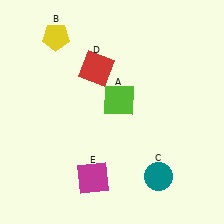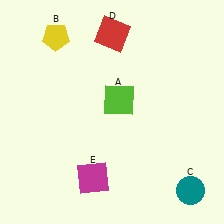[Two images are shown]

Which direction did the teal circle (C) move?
The teal circle (C) moved right.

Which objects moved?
The objects that moved are: the teal circle (C), the red square (D).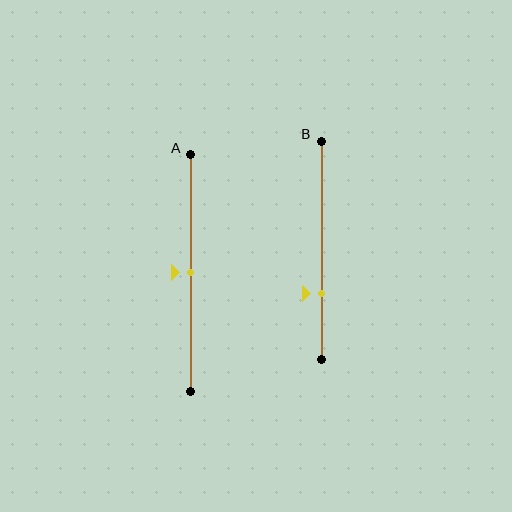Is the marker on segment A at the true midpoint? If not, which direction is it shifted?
Yes, the marker on segment A is at the true midpoint.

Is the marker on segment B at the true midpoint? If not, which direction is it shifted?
No, the marker on segment B is shifted downward by about 20% of the segment length.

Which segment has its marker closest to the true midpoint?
Segment A has its marker closest to the true midpoint.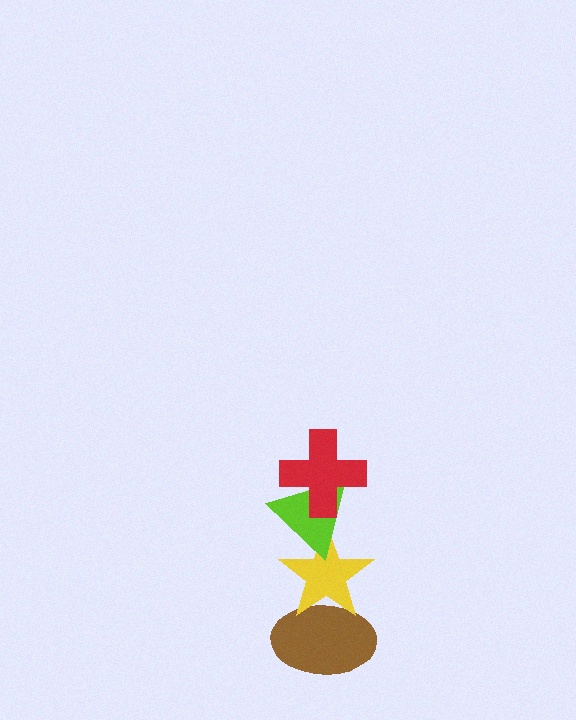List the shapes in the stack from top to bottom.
From top to bottom: the red cross, the lime triangle, the yellow star, the brown ellipse.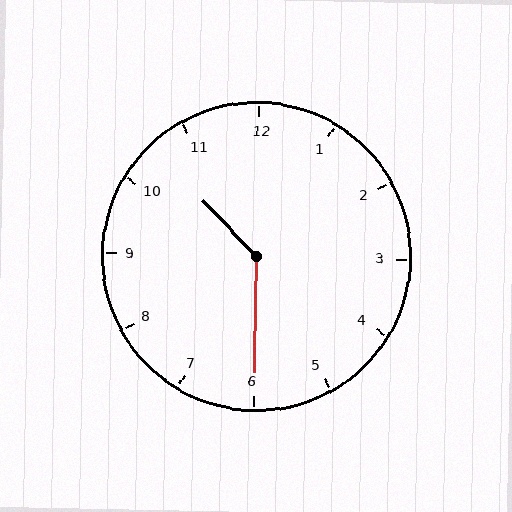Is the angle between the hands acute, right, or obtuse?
It is obtuse.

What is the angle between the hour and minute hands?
Approximately 135 degrees.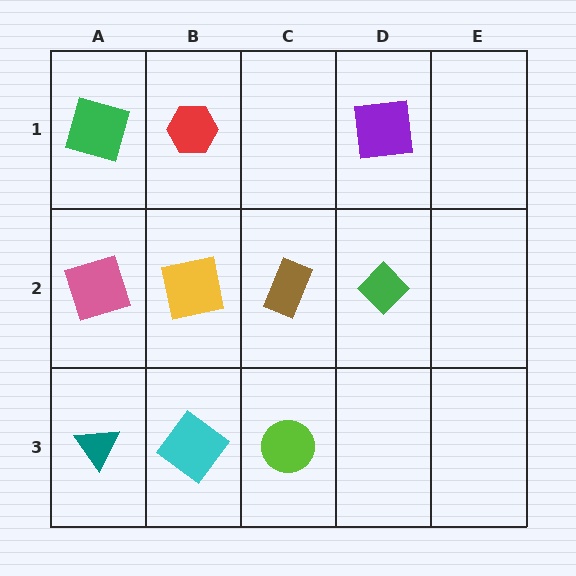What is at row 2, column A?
A pink square.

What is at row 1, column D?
A purple square.